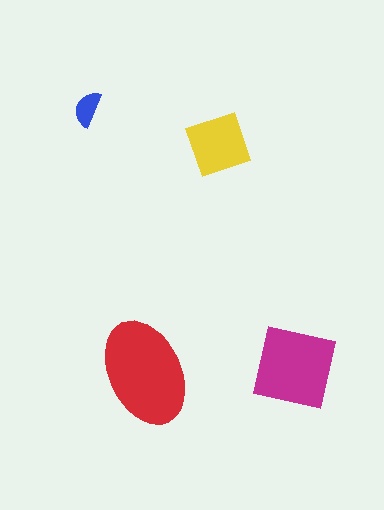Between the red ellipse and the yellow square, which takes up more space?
The red ellipse.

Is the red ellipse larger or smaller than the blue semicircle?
Larger.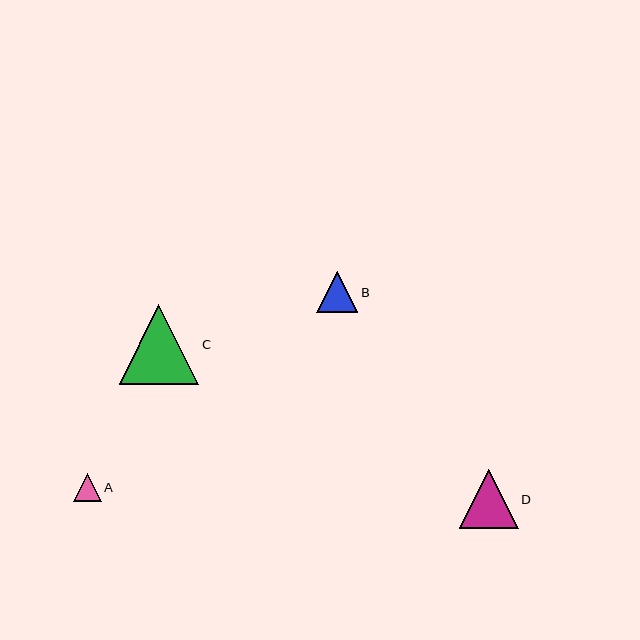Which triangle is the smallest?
Triangle A is the smallest with a size of approximately 28 pixels.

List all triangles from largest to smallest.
From largest to smallest: C, D, B, A.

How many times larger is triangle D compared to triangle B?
Triangle D is approximately 1.4 times the size of triangle B.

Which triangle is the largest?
Triangle C is the largest with a size of approximately 79 pixels.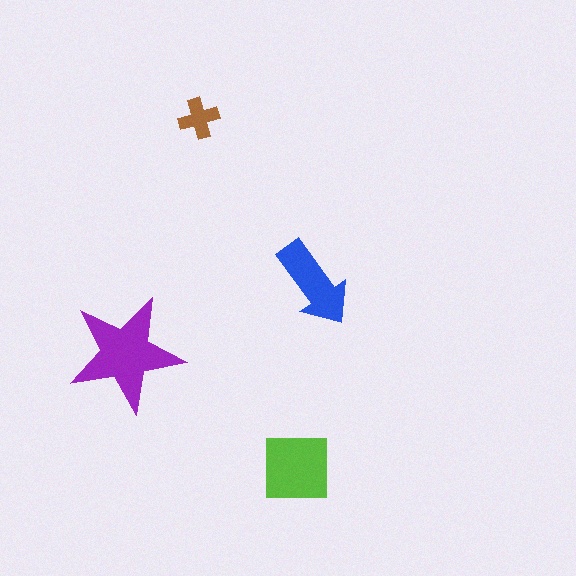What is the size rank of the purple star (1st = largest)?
1st.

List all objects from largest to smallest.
The purple star, the lime square, the blue arrow, the brown cross.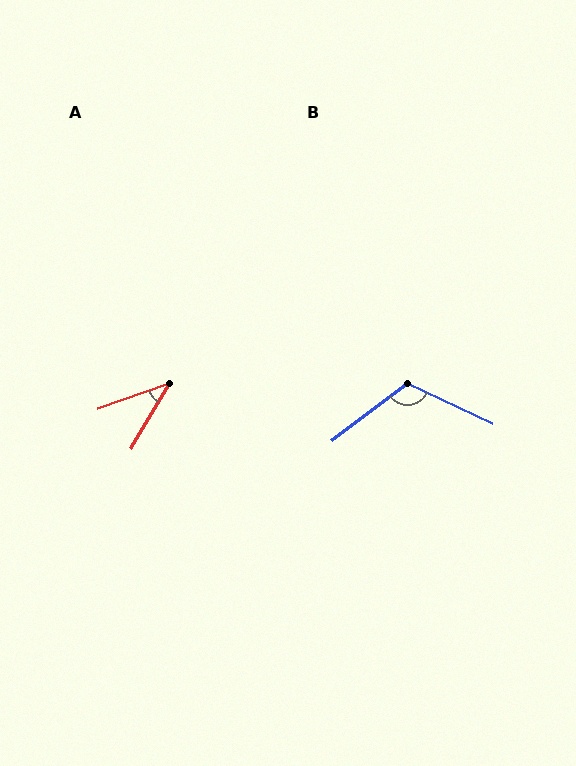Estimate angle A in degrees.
Approximately 40 degrees.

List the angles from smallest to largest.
A (40°), B (117°).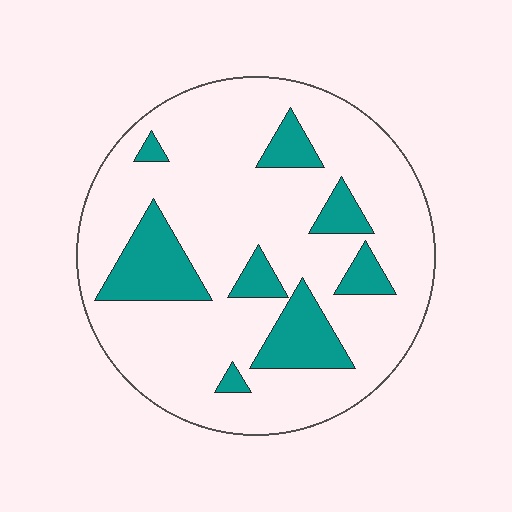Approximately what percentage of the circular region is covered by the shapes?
Approximately 20%.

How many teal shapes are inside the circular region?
8.